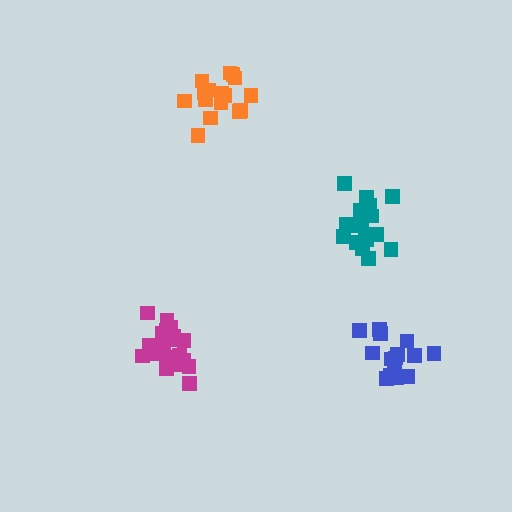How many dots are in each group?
Group 1: 17 dots, Group 2: 16 dots, Group 3: 21 dots, Group 4: 17 dots (71 total).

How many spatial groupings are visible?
There are 4 spatial groupings.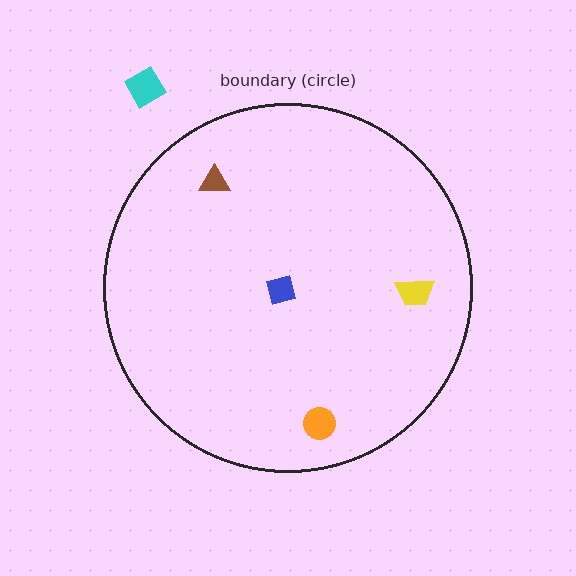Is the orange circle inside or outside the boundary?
Inside.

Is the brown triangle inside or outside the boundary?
Inside.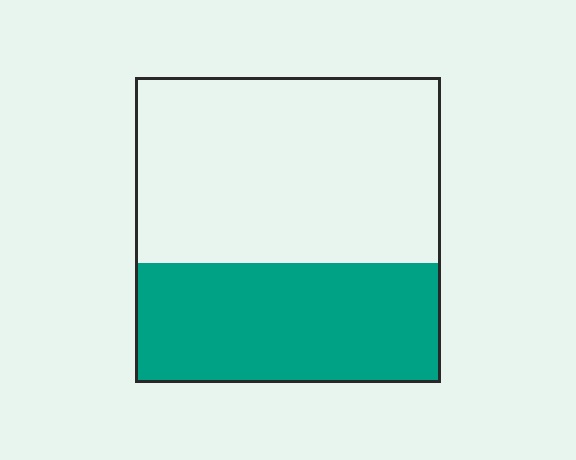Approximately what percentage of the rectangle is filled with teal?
Approximately 40%.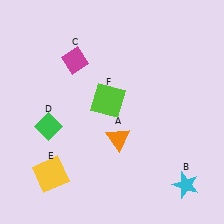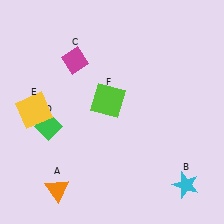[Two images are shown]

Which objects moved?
The objects that moved are: the orange triangle (A), the yellow square (E).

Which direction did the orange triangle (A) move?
The orange triangle (A) moved left.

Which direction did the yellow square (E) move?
The yellow square (E) moved up.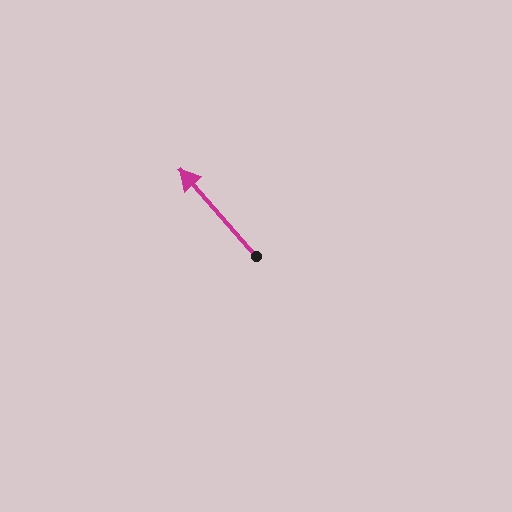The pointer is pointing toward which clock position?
Roughly 11 o'clock.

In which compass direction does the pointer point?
Northwest.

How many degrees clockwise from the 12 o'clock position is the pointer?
Approximately 319 degrees.